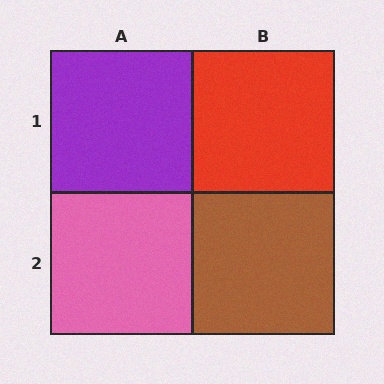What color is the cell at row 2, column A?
Pink.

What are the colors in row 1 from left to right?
Purple, red.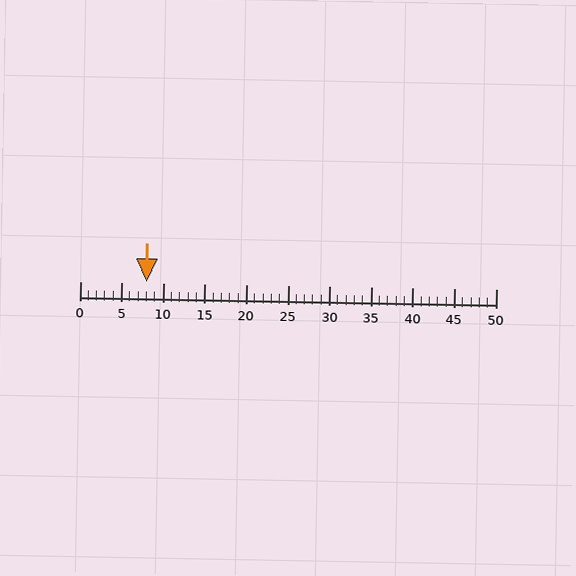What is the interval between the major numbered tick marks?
The major tick marks are spaced 5 units apart.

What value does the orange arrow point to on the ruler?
The orange arrow points to approximately 8.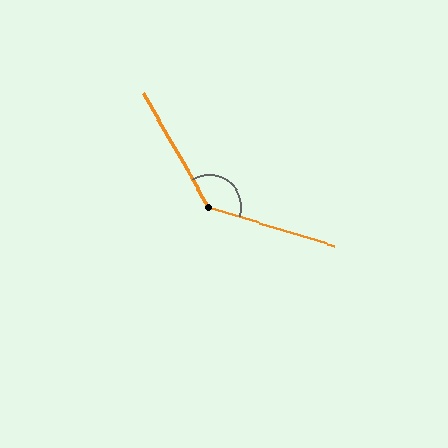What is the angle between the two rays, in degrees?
Approximately 137 degrees.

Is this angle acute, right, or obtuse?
It is obtuse.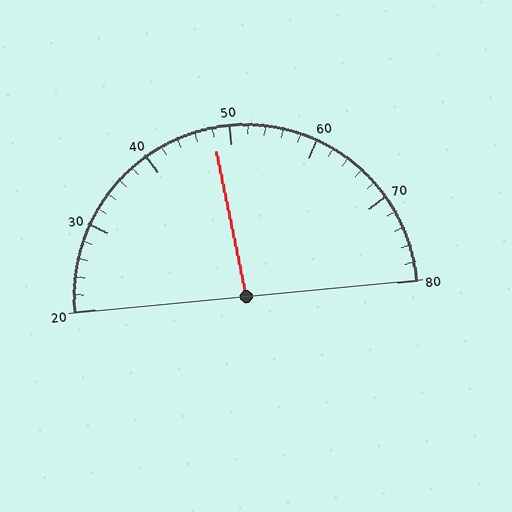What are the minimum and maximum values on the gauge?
The gauge ranges from 20 to 80.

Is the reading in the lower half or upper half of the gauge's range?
The reading is in the lower half of the range (20 to 80).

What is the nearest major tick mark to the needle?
The nearest major tick mark is 50.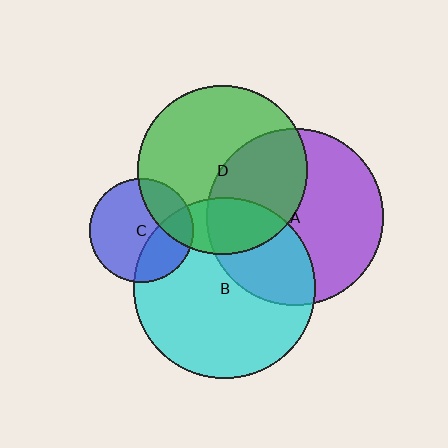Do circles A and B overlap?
Yes.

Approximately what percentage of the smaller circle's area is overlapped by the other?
Approximately 35%.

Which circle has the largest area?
Circle B (cyan).